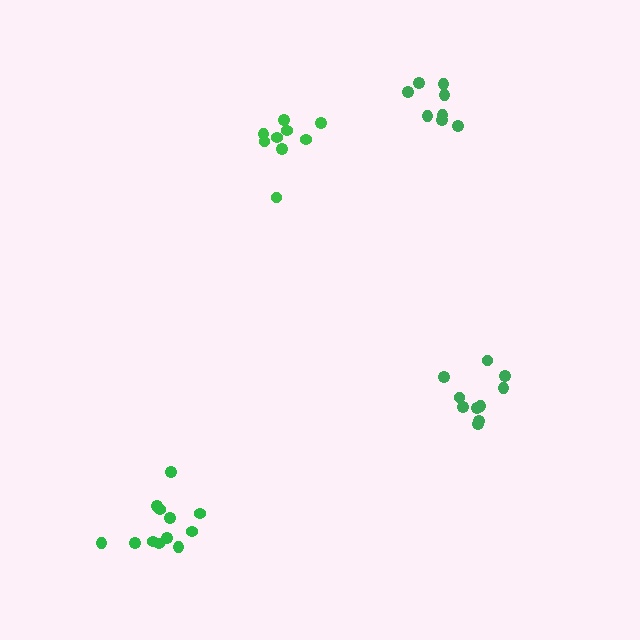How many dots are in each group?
Group 1: 10 dots, Group 2: 12 dots, Group 3: 8 dots, Group 4: 9 dots (39 total).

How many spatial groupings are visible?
There are 4 spatial groupings.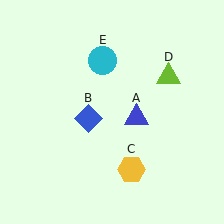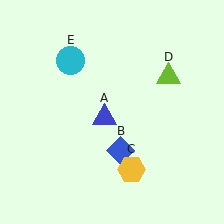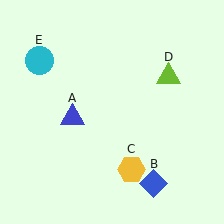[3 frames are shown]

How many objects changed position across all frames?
3 objects changed position: blue triangle (object A), blue diamond (object B), cyan circle (object E).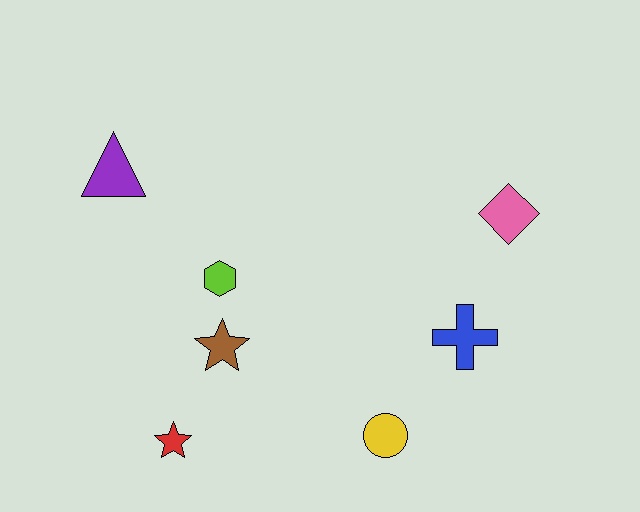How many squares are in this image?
There are no squares.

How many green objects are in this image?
There are no green objects.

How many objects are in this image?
There are 7 objects.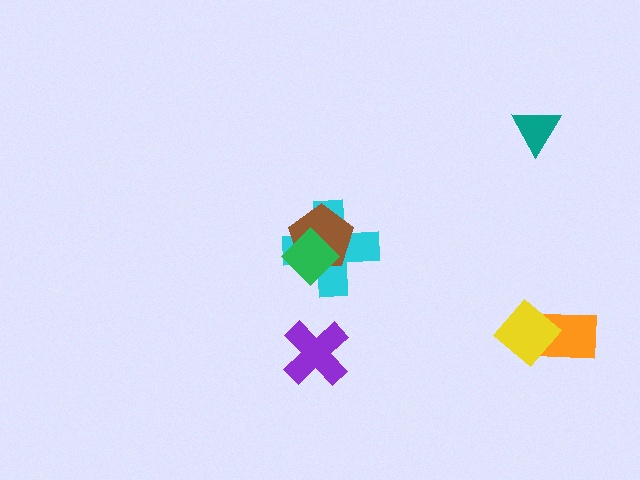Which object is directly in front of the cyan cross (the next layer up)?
The brown pentagon is directly in front of the cyan cross.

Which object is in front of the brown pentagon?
The green diamond is in front of the brown pentagon.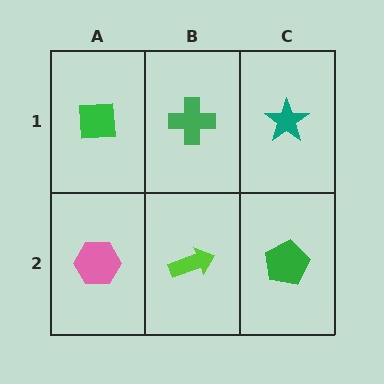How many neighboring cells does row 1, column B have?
3.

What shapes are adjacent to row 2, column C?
A teal star (row 1, column C), a lime arrow (row 2, column B).